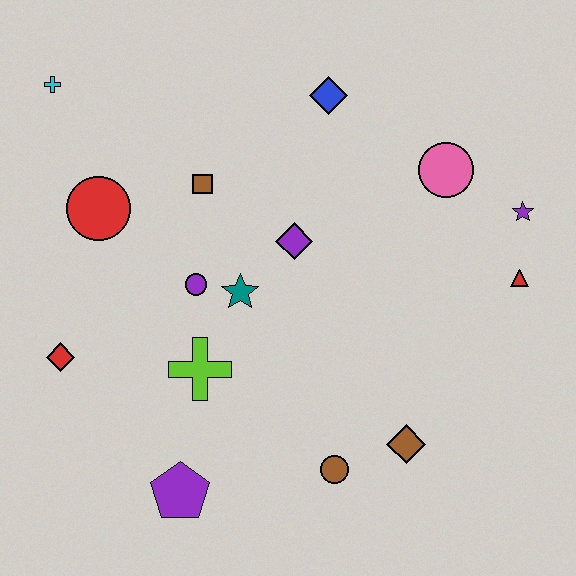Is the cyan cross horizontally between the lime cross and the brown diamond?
No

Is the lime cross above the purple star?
No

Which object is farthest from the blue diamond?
The purple pentagon is farthest from the blue diamond.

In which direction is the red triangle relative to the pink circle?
The red triangle is below the pink circle.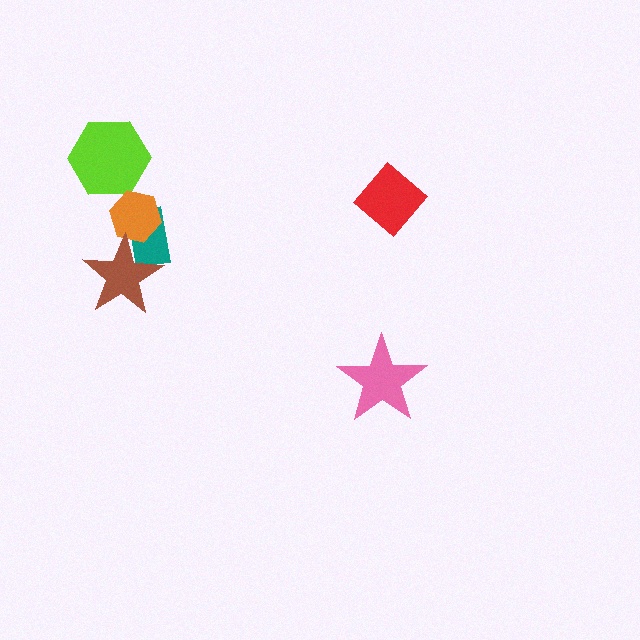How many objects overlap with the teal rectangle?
2 objects overlap with the teal rectangle.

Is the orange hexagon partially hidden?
Yes, it is partially covered by another shape.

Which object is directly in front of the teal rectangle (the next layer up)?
The orange hexagon is directly in front of the teal rectangle.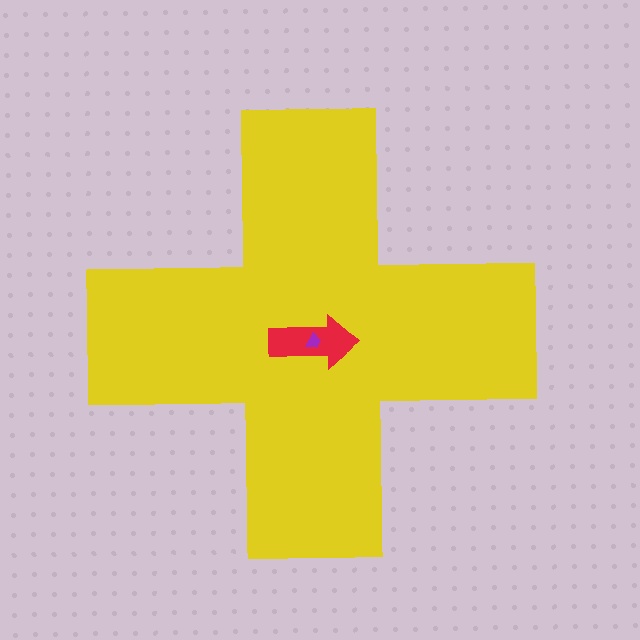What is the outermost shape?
The yellow cross.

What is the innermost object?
The purple trapezoid.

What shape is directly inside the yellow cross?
The red arrow.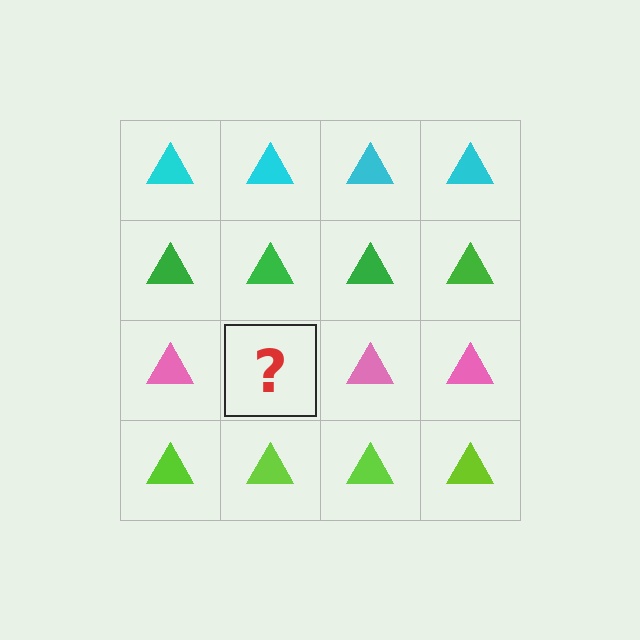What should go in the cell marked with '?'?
The missing cell should contain a pink triangle.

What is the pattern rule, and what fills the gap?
The rule is that each row has a consistent color. The gap should be filled with a pink triangle.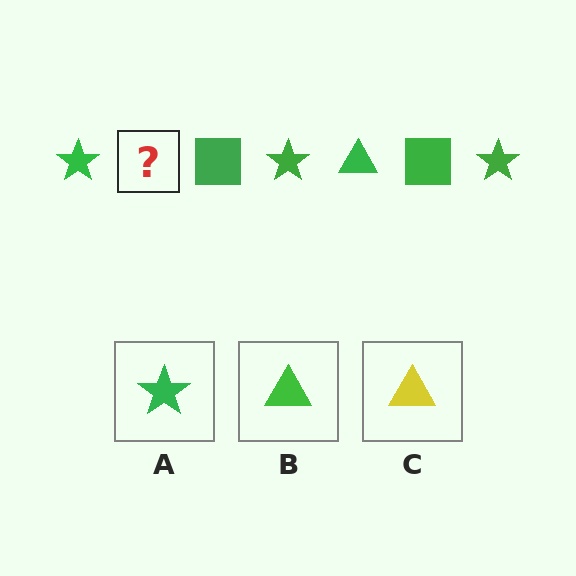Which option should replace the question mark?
Option B.